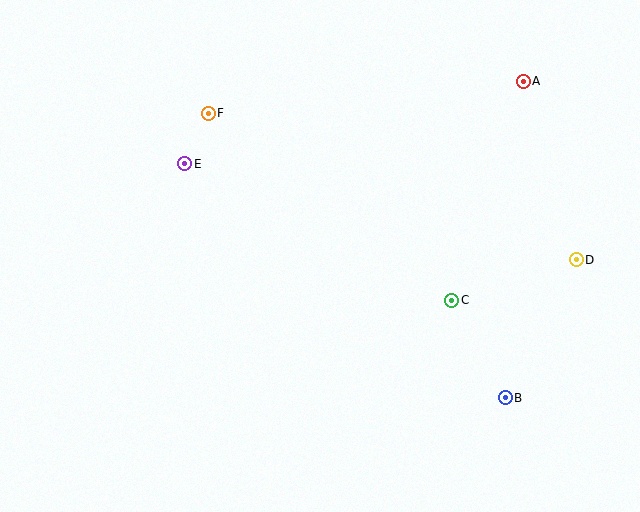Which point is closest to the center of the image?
Point C at (452, 300) is closest to the center.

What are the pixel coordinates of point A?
Point A is at (523, 81).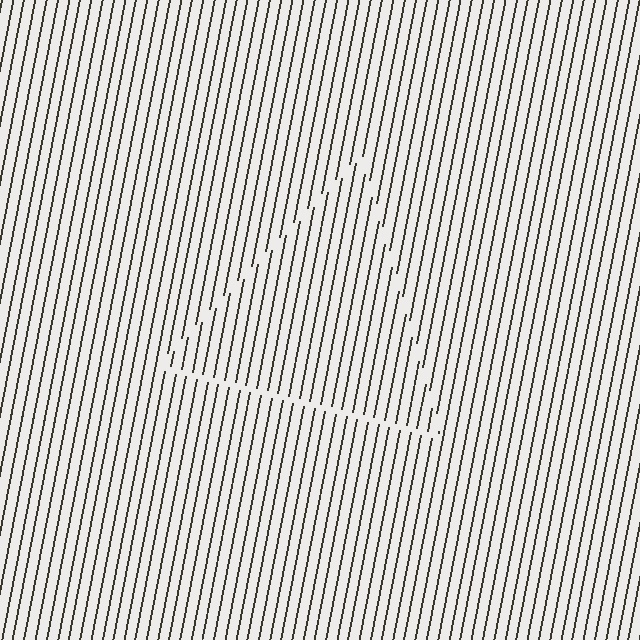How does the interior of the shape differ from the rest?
The interior of the shape contains the same grating, shifted by half a period — the contour is defined by the phase discontinuity where line-ends from the inner and outer gratings abut.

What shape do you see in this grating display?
An illusory triangle. The interior of the shape contains the same grating, shifted by half a period — the contour is defined by the phase discontinuity where line-ends from the inner and outer gratings abut.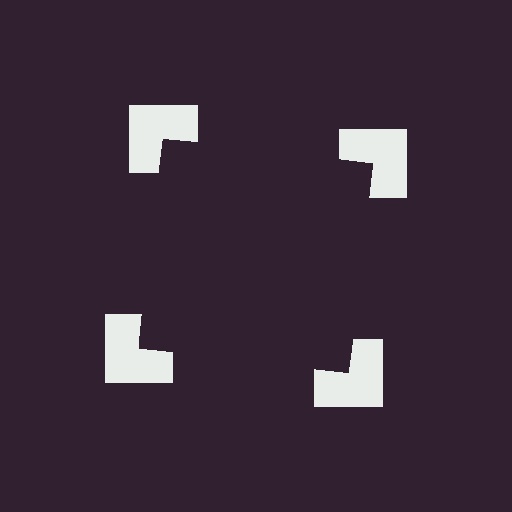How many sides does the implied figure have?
4 sides.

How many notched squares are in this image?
There are 4 — one at each vertex of the illusory square.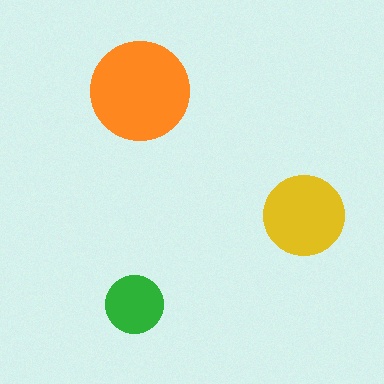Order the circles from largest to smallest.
the orange one, the yellow one, the green one.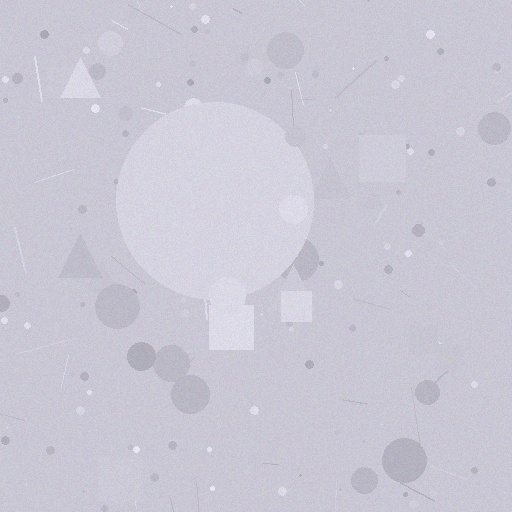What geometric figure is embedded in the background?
A circle is embedded in the background.